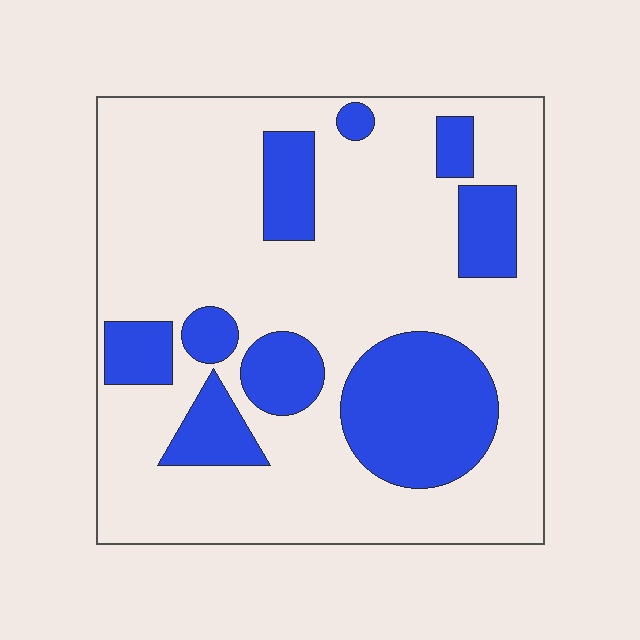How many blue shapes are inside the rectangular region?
9.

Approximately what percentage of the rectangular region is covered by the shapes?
Approximately 25%.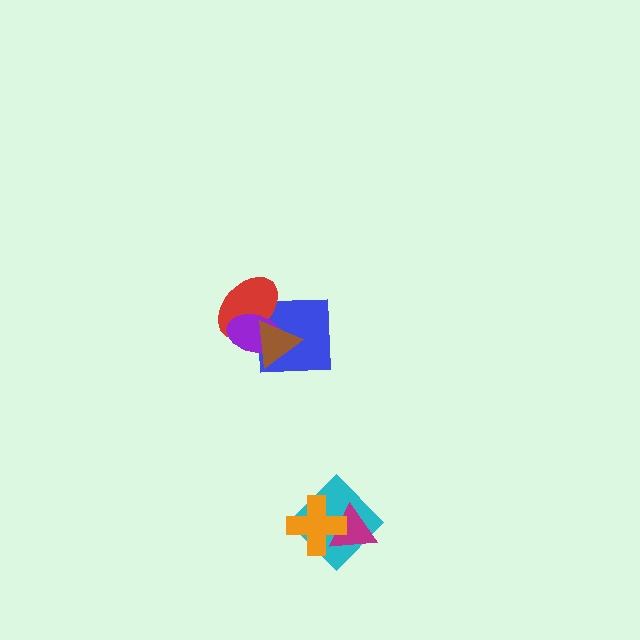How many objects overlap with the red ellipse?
3 objects overlap with the red ellipse.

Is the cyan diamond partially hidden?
Yes, it is partially covered by another shape.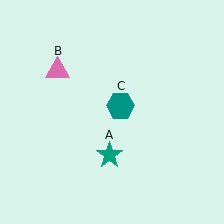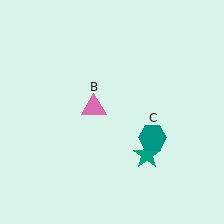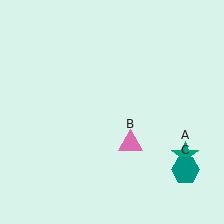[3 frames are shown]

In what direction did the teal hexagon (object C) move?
The teal hexagon (object C) moved down and to the right.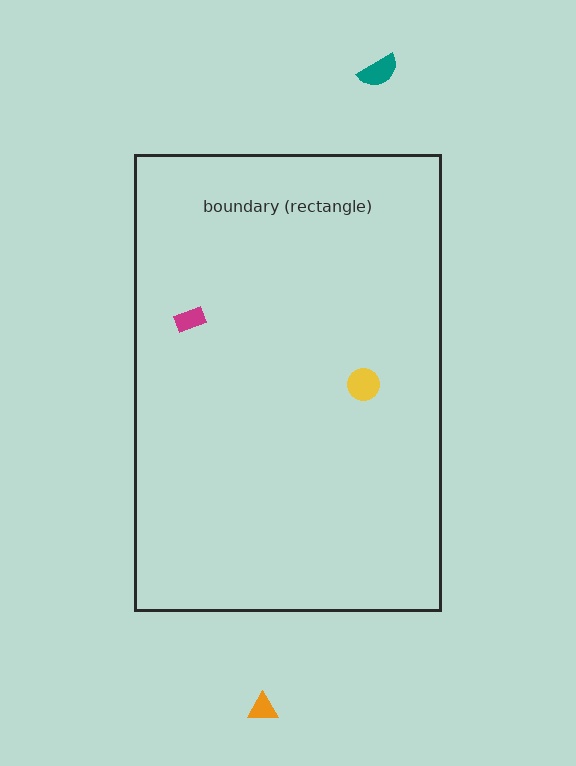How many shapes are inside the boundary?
2 inside, 2 outside.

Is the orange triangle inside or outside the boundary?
Outside.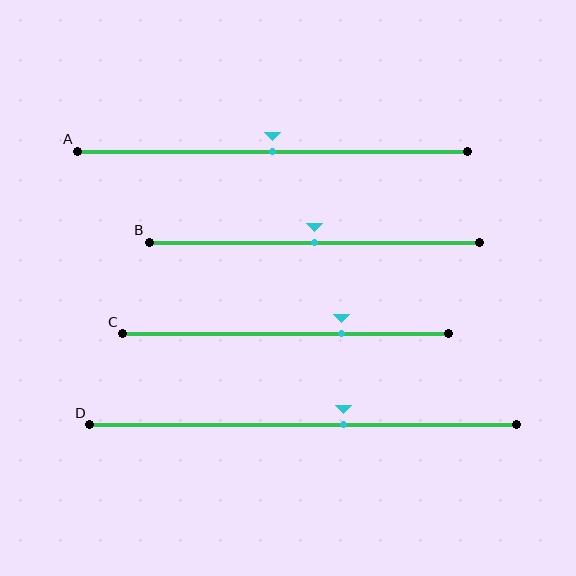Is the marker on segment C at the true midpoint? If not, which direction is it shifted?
No, the marker on segment C is shifted to the right by about 17% of the segment length.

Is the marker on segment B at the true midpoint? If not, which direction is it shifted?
Yes, the marker on segment B is at the true midpoint.